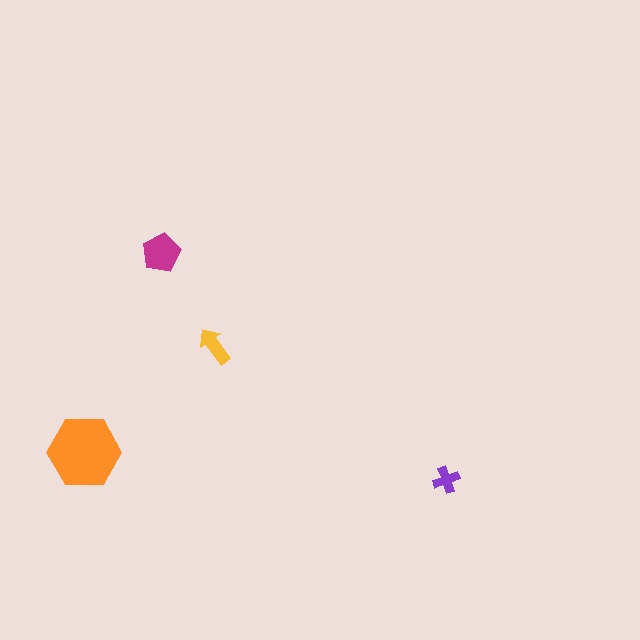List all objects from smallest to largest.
The purple cross, the yellow arrow, the magenta pentagon, the orange hexagon.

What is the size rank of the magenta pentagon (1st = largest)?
2nd.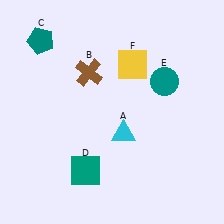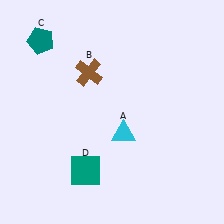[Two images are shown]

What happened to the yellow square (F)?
The yellow square (F) was removed in Image 2. It was in the top-right area of Image 1.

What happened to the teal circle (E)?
The teal circle (E) was removed in Image 2. It was in the top-right area of Image 1.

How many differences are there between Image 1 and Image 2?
There are 2 differences between the two images.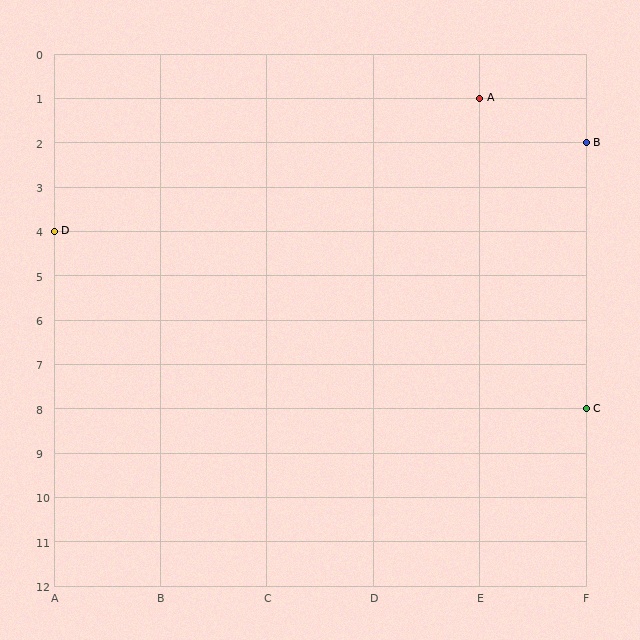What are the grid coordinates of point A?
Point A is at grid coordinates (E, 1).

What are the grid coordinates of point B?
Point B is at grid coordinates (F, 2).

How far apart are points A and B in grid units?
Points A and B are 1 column and 1 row apart (about 1.4 grid units diagonally).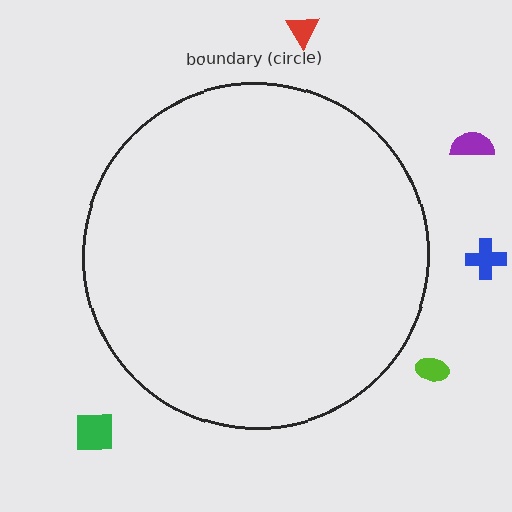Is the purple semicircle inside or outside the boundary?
Outside.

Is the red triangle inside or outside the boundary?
Outside.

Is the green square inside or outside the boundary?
Outside.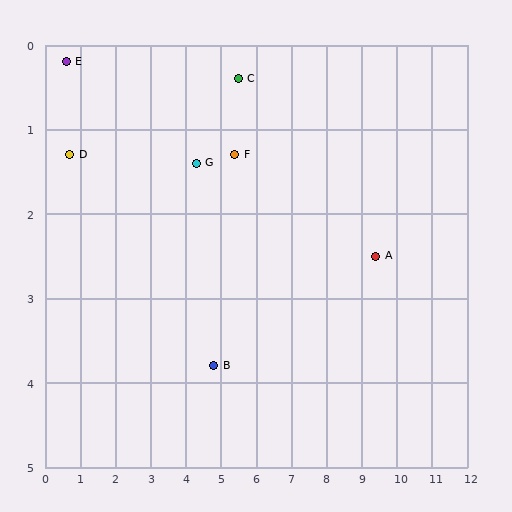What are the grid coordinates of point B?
Point B is at approximately (4.8, 3.8).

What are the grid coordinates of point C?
Point C is at approximately (5.5, 0.4).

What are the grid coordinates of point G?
Point G is at approximately (4.3, 1.4).